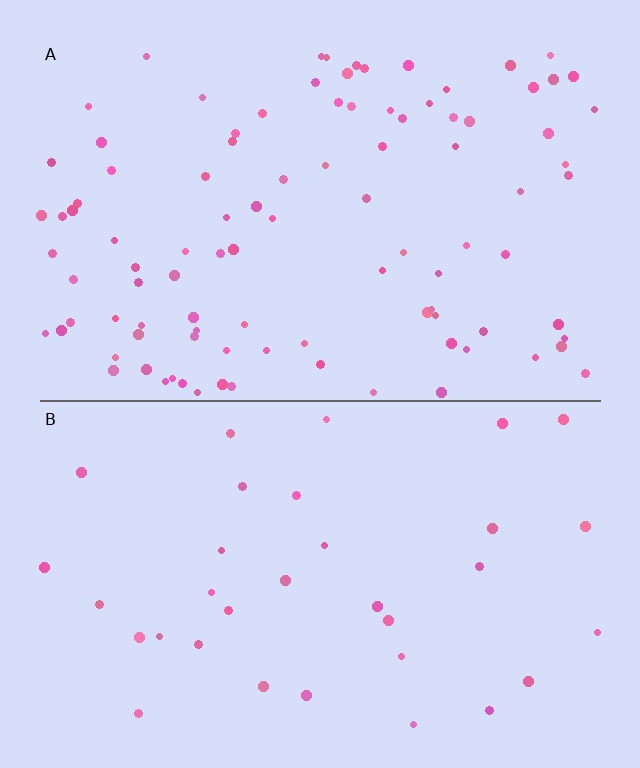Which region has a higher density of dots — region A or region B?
A (the top).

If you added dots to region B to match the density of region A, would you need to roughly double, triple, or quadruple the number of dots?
Approximately triple.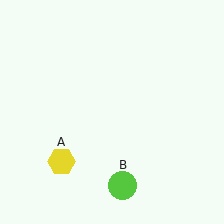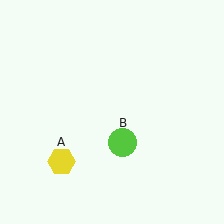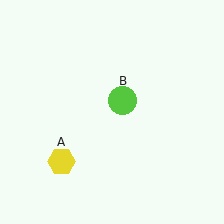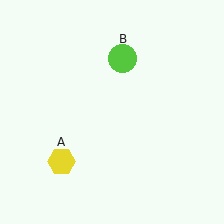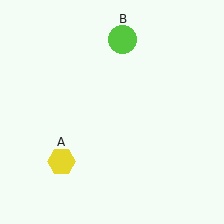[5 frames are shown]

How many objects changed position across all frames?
1 object changed position: lime circle (object B).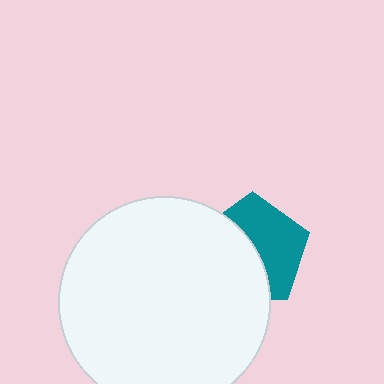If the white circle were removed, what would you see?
You would see the complete teal pentagon.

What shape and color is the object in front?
The object in front is a white circle.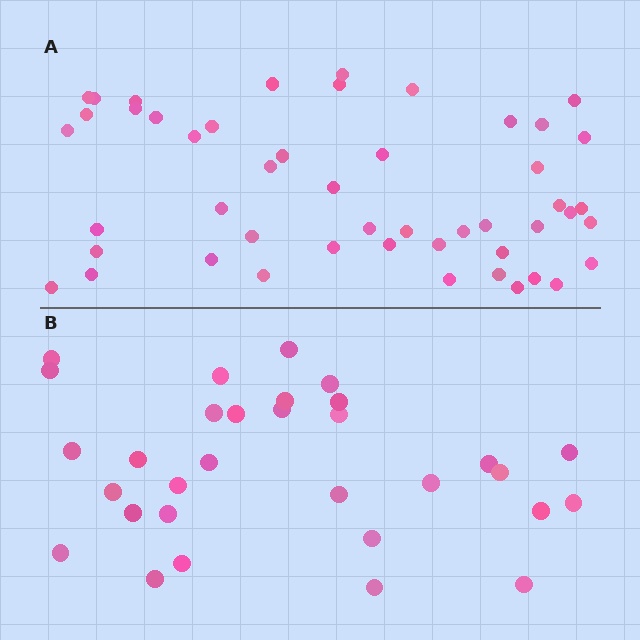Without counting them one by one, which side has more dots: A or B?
Region A (the top region) has more dots.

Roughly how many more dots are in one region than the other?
Region A has approximately 20 more dots than region B.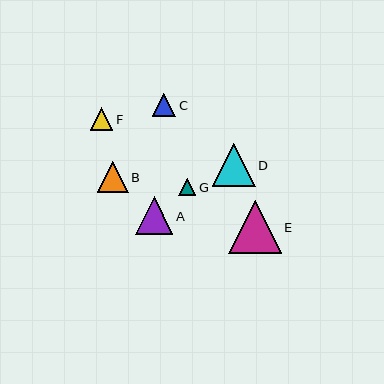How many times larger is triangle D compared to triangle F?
Triangle D is approximately 1.9 times the size of triangle F.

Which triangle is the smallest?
Triangle G is the smallest with a size of approximately 17 pixels.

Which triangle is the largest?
Triangle E is the largest with a size of approximately 53 pixels.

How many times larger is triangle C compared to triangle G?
Triangle C is approximately 1.4 times the size of triangle G.